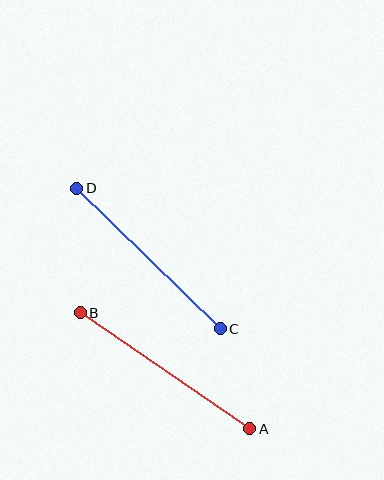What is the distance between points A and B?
The distance is approximately 206 pixels.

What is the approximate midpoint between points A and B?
The midpoint is at approximately (165, 371) pixels.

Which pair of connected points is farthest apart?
Points A and B are farthest apart.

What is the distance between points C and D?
The distance is approximately 201 pixels.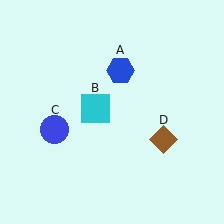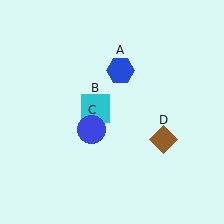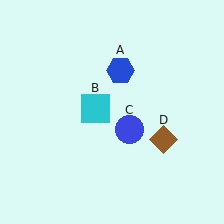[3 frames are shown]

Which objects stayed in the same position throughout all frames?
Blue hexagon (object A) and cyan square (object B) and brown diamond (object D) remained stationary.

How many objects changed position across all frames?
1 object changed position: blue circle (object C).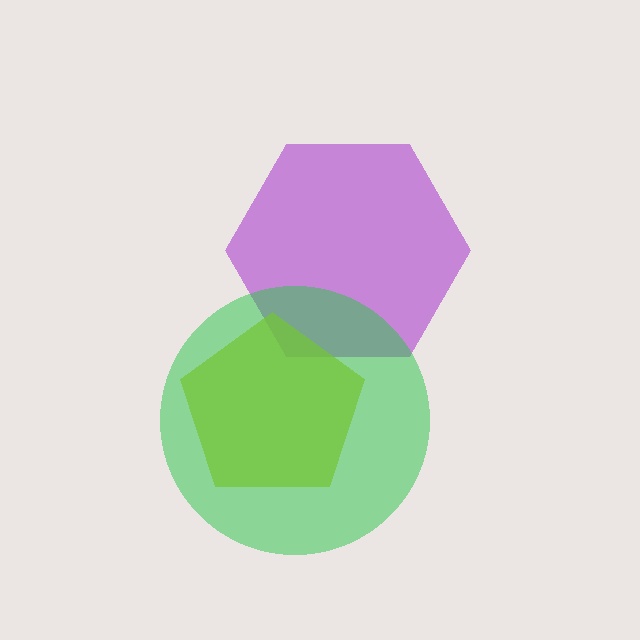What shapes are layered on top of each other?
The layered shapes are: a purple hexagon, a green circle, a lime pentagon.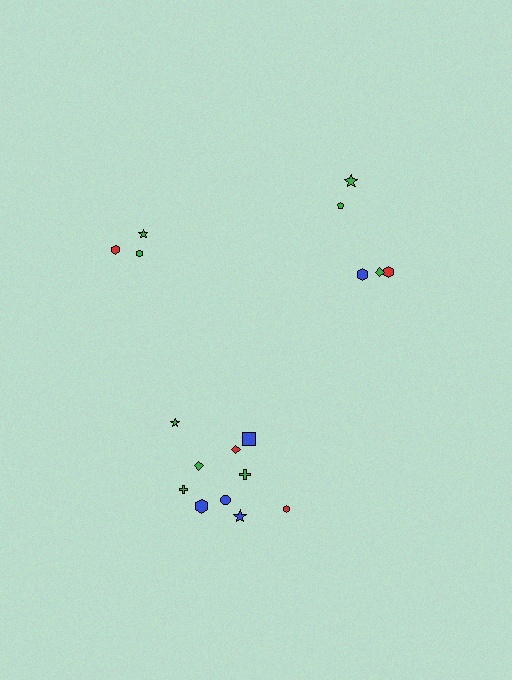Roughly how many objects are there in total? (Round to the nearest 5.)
Roughly 20 objects in total.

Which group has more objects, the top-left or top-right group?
The top-right group.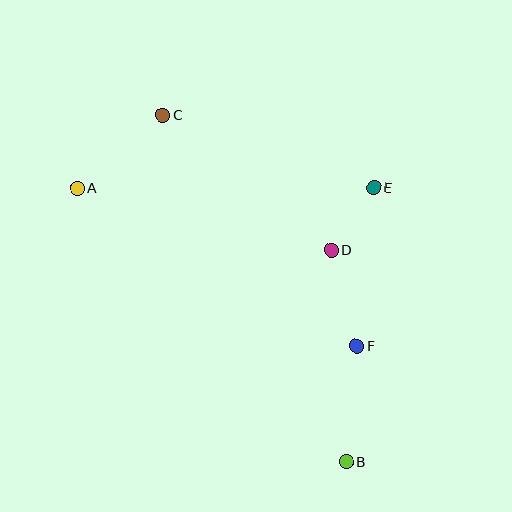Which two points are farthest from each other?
Points B and C are farthest from each other.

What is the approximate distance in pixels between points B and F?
The distance between B and F is approximately 117 pixels.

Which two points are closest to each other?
Points D and E are closest to each other.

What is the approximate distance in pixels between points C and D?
The distance between C and D is approximately 216 pixels.